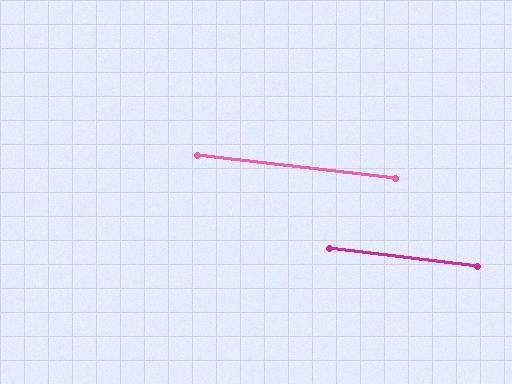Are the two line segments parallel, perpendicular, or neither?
Parallel — their directions differ by only 0.2°.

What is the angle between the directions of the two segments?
Approximately 0 degrees.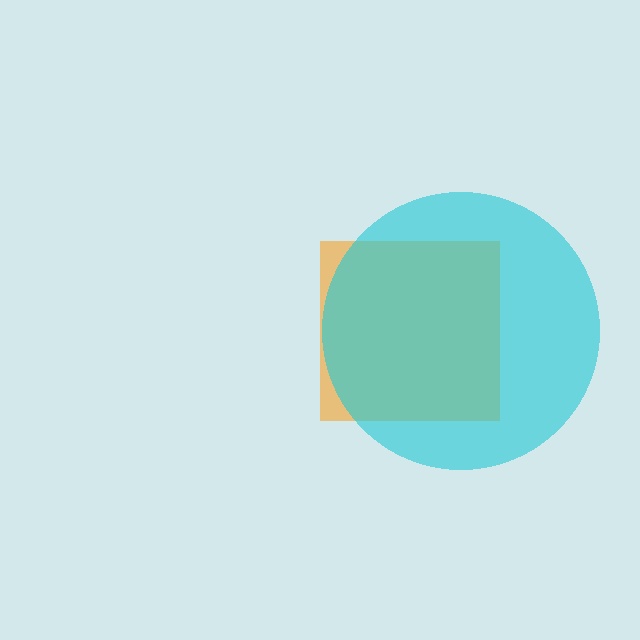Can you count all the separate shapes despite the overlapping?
Yes, there are 2 separate shapes.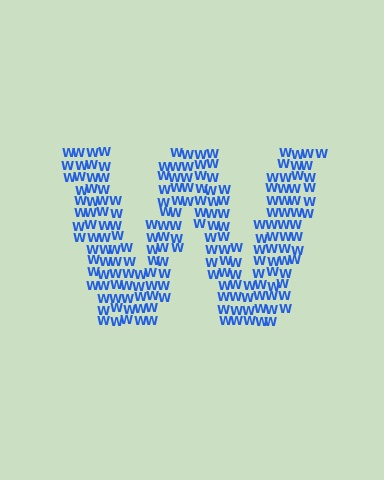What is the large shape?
The large shape is the letter W.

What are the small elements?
The small elements are letter W's.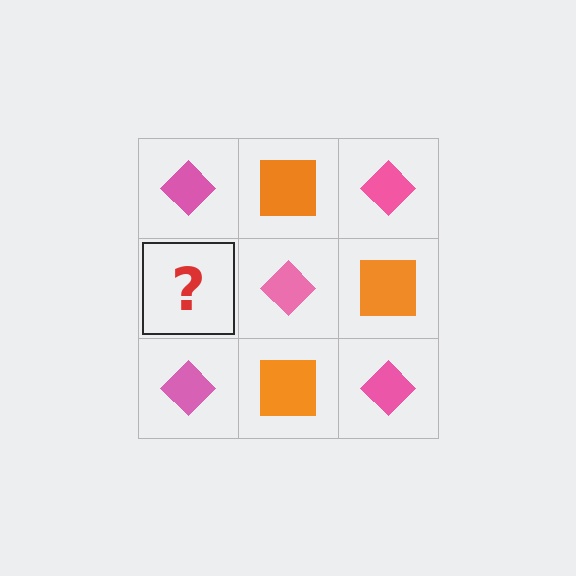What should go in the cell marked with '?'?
The missing cell should contain an orange square.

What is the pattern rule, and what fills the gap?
The rule is that it alternates pink diamond and orange square in a checkerboard pattern. The gap should be filled with an orange square.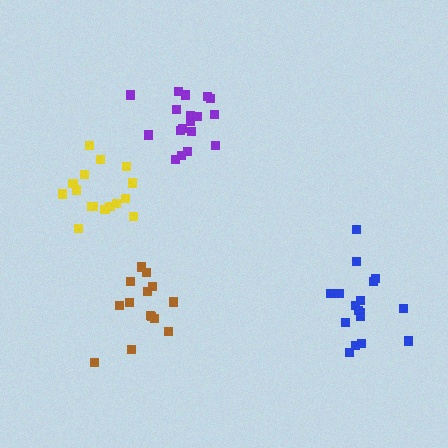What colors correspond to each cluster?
The clusters are colored: brown, blue, yellow, purple.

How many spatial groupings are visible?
There are 4 spatial groupings.